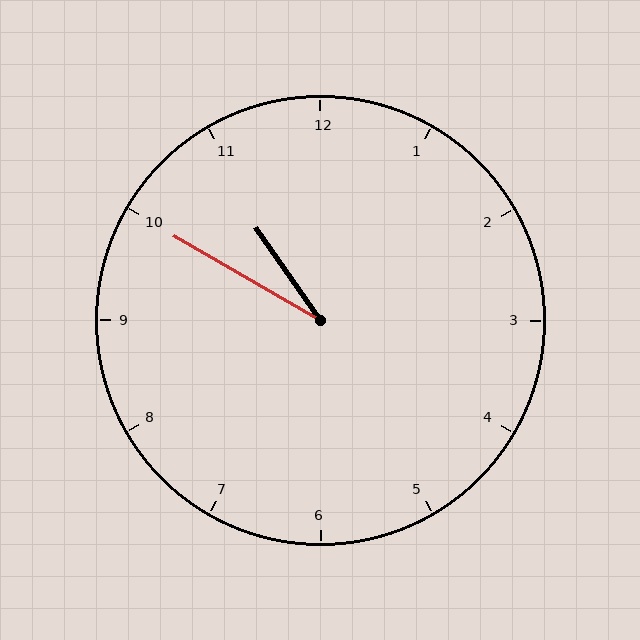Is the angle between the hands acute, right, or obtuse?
It is acute.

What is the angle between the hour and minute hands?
Approximately 25 degrees.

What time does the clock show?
10:50.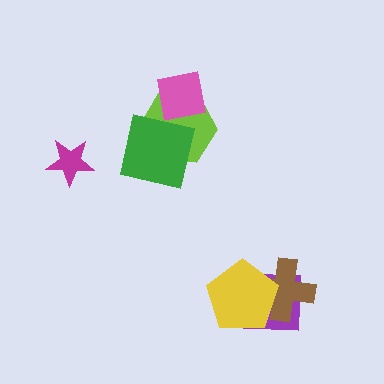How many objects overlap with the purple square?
2 objects overlap with the purple square.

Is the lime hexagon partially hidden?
Yes, it is partially covered by another shape.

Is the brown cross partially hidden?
Yes, it is partially covered by another shape.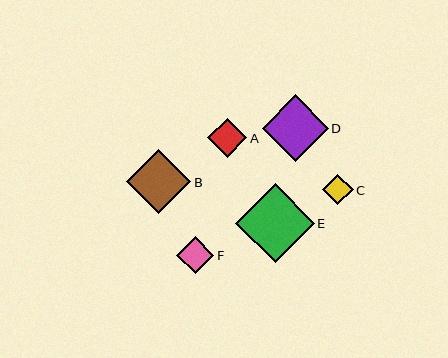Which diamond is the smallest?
Diamond C is the smallest with a size of approximately 31 pixels.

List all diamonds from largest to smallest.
From largest to smallest: E, D, B, A, F, C.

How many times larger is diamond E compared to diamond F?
Diamond E is approximately 2.1 times the size of diamond F.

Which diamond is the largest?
Diamond E is the largest with a size of approximately 78 pixels.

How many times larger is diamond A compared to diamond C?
Diamond A is approximately 1.3 times the size of diamond C.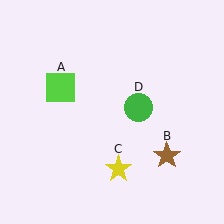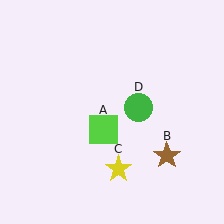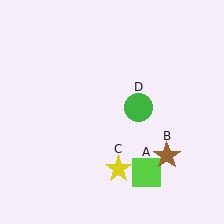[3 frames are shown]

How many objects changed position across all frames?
1 object changed position: lime square (object A).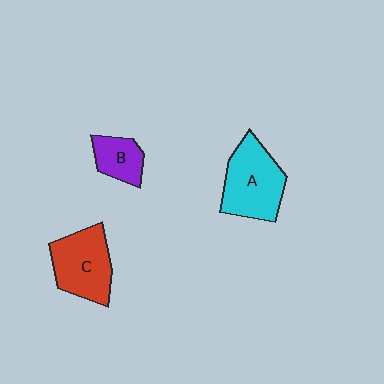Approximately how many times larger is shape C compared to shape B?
Approximately 1.9 times.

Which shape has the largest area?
Shape A (cyan).